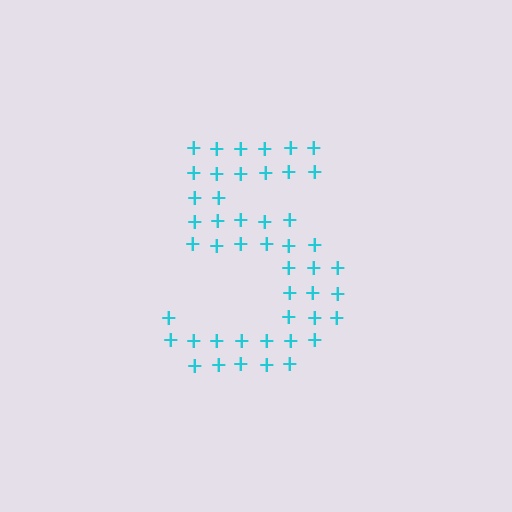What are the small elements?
The small elements are plus signs.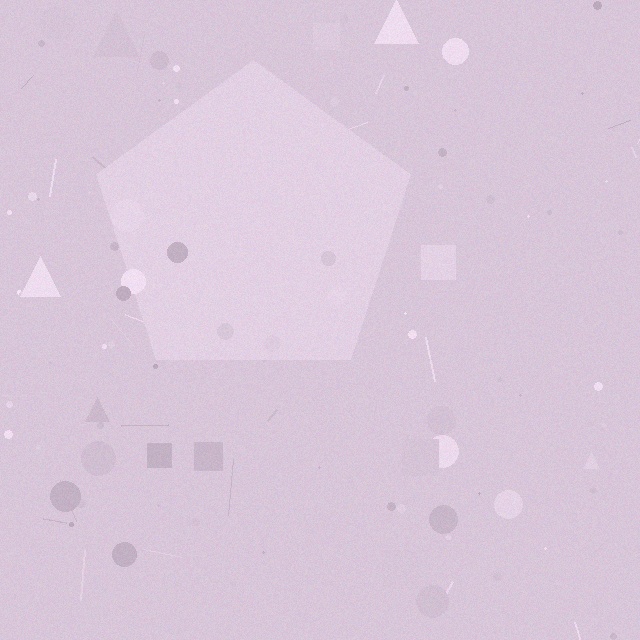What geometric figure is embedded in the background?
A pentagon is embedded in the background.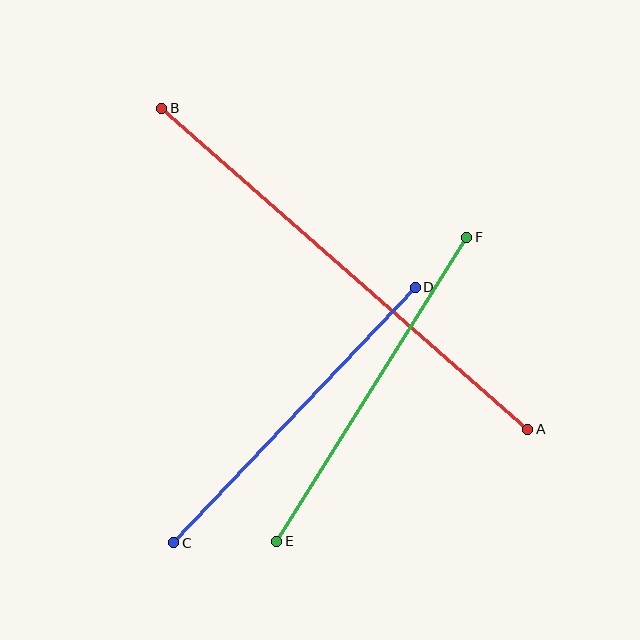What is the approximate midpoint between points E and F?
The midpoint is at approximately (372, 389) pixels.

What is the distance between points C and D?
The distance is approximately 352 pixels.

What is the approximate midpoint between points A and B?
The midpoint is at approximately (345, 269) pixels.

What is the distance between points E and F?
The distance is approximately 359 pixels.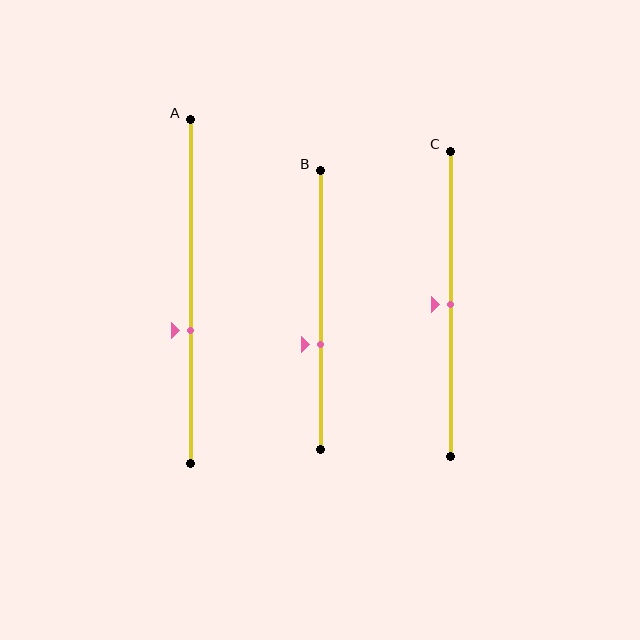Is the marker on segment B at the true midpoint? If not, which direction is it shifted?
No, the marker on segment B is shifted downward by about 12% of the segment length.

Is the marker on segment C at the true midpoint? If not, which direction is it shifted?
Yes, the marker on segment C is at the true midpoint.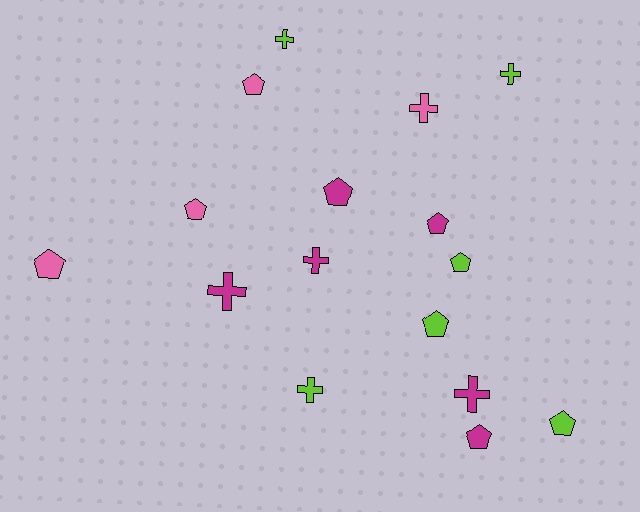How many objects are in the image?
There are 16 objects.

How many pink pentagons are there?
There are 3 pink pentagons.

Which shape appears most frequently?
Pentagon, with 9 objects.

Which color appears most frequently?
Lime, with 6 objects.